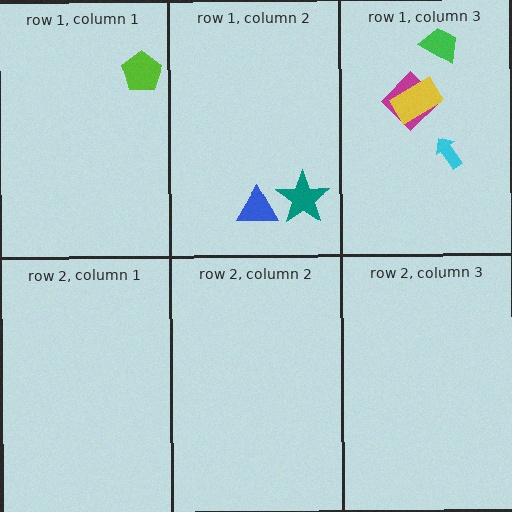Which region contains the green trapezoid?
The row 1, column 3 region.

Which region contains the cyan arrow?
The row 1, column 3 region.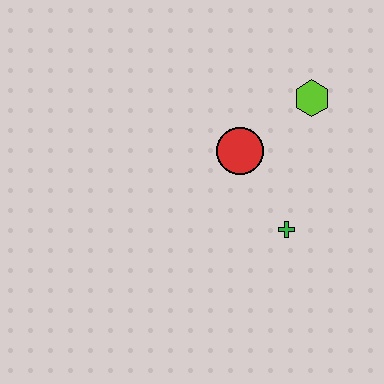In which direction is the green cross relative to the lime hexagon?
The green cross is below the lime hexagon.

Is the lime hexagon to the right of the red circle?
Yes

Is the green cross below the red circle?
Yes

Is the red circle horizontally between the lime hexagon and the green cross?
No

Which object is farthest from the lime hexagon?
The green cross is farthest from the lime hexagon.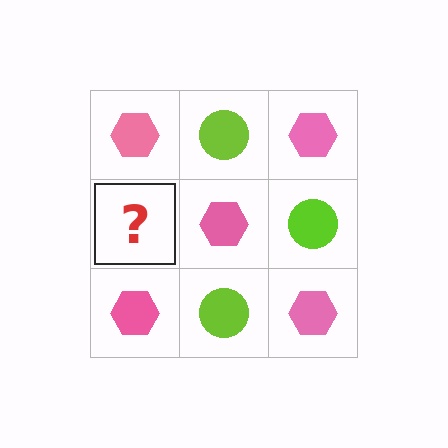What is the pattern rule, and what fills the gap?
The rule is that it alternates pink hexagon and lime circle in a checkerboard pattern. The gap should be filled with a lime circle.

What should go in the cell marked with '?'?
The missing cell should contain a lime circle.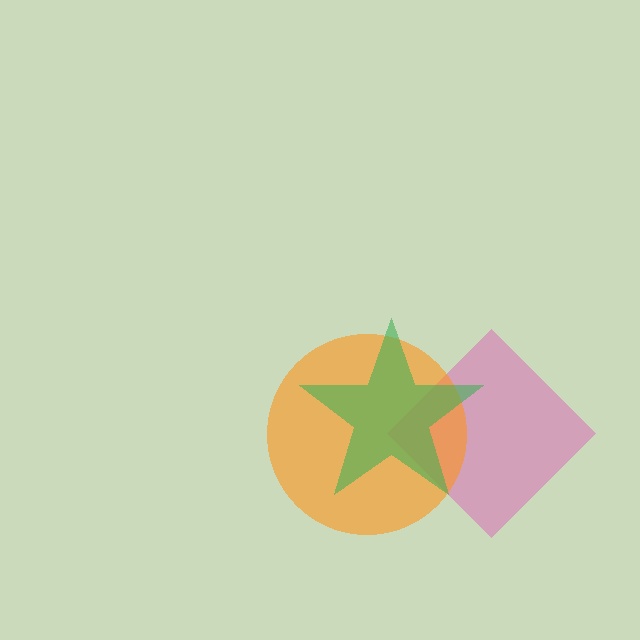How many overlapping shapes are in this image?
There are 3 overlapping shapes in the image.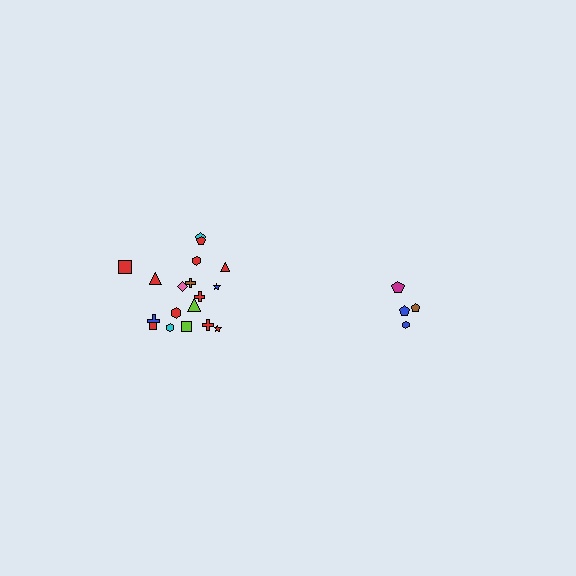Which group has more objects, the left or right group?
The left group.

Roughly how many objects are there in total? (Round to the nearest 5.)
Roughly 20 objects in total.